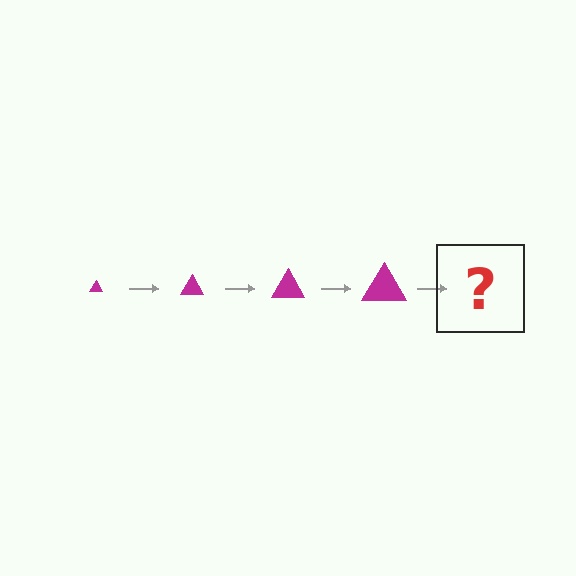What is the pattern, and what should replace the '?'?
The pattern is that the triangle gets progressively larger each step. The '?' should be a magenta triangle, larger than the previous one.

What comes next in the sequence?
The next element should be a magenta triangle, larger than the previous one.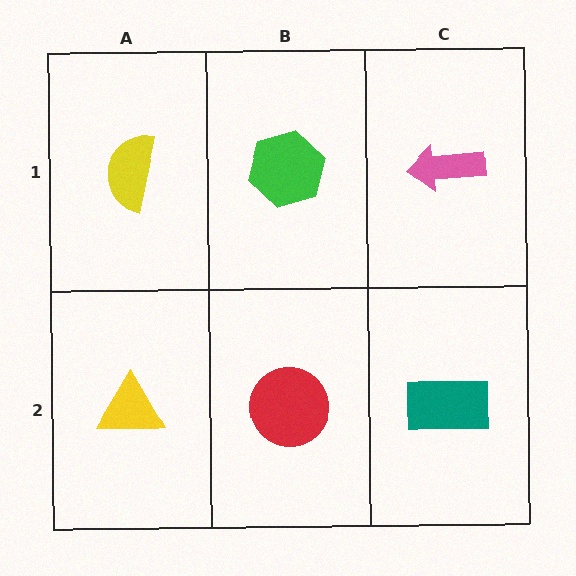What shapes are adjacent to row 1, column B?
A red circle (row 2, column B), a yellow semicircle (row 1, column A), a pink arrow (row 1, column C).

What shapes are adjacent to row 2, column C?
A pink arrow (row 1, column C), a red circle (row 2, column B).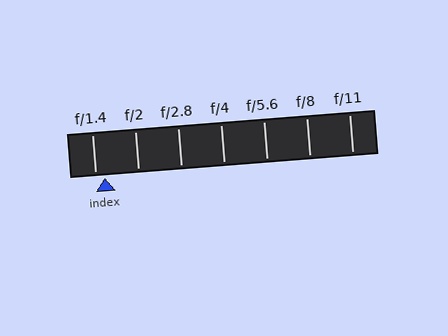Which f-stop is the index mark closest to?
The index mark is closest to f/1.4.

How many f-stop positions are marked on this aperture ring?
There are 7 f-stop positions marked.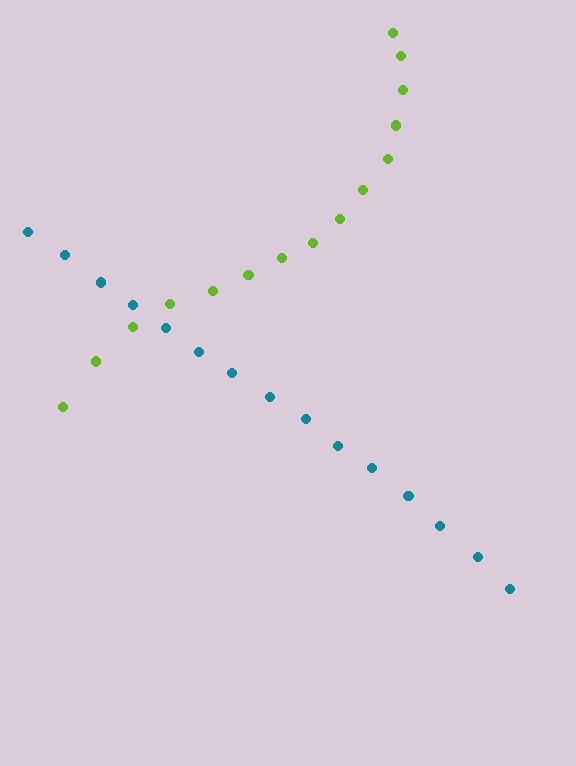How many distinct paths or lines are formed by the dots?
There are 2 distinct paths.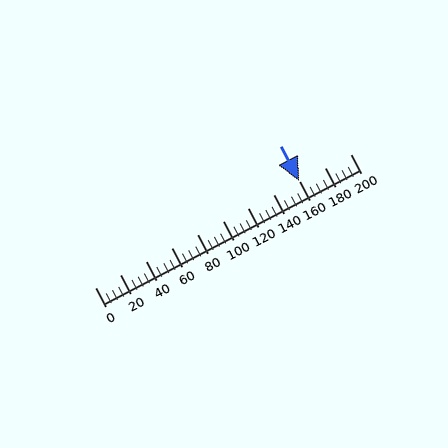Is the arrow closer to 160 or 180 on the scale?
The arrow is closer to 160.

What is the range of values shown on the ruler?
The ruler shows values from 0 to 200.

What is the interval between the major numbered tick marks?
The major tick marks are spaced 20 units apart.